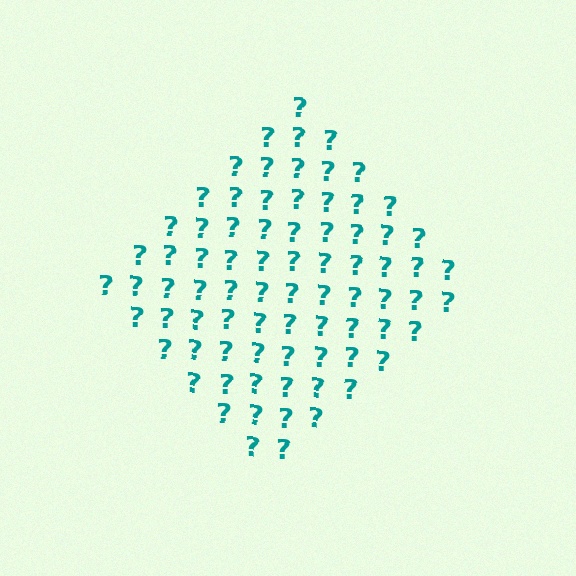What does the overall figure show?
The overall figure shows a diamond.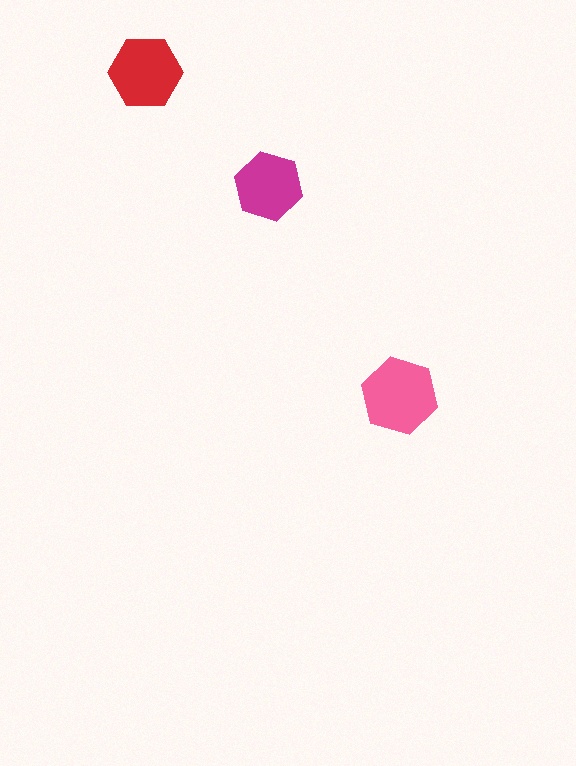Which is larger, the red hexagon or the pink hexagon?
The pink one.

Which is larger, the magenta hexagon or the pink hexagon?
The pink one.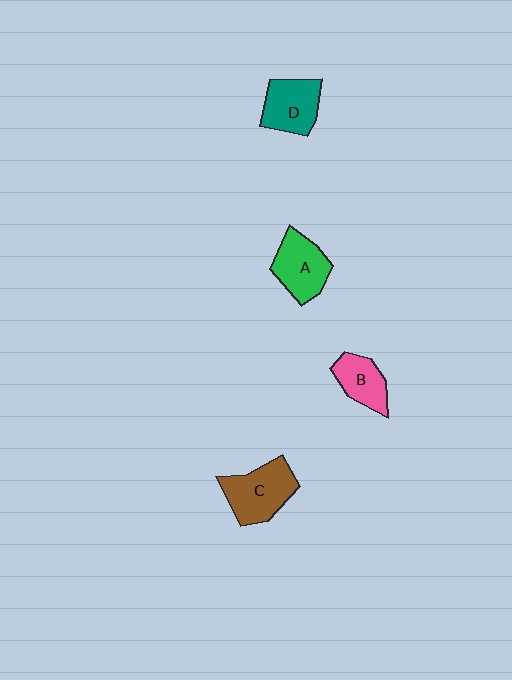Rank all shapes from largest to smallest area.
From largest to smallest: C (brown), A (green), D (teal), B (pink).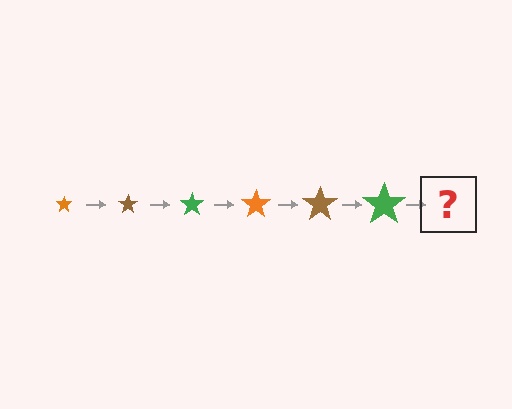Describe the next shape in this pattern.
It should be an orange star, larger than the previous one.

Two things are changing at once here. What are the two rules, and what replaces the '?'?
The two rules are that the star grows larger each step and the color cycles through orange, brown, and green. The '?' should be an orange star, larger than the previous one.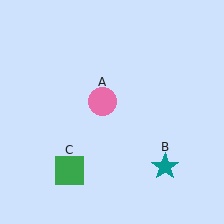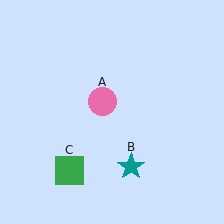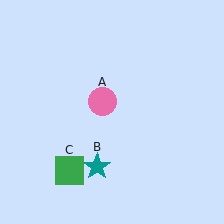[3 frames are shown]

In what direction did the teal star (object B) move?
The teal star (object B) moved left.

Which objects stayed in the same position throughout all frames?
Pink circle (object A) and green square (object C) remained stationary.